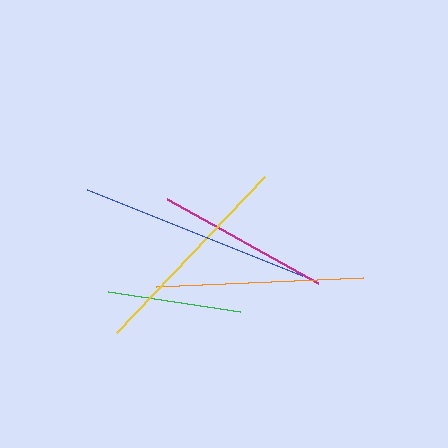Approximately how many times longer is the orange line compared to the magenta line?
The orange line is approximately 1.2 times the length of the magenta line.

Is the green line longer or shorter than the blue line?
The blue line is longer than the green line.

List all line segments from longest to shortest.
From longest to shortest: blue, yellow, orange, magenta, green.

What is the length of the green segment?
The green segment is approximately 134 pixels long.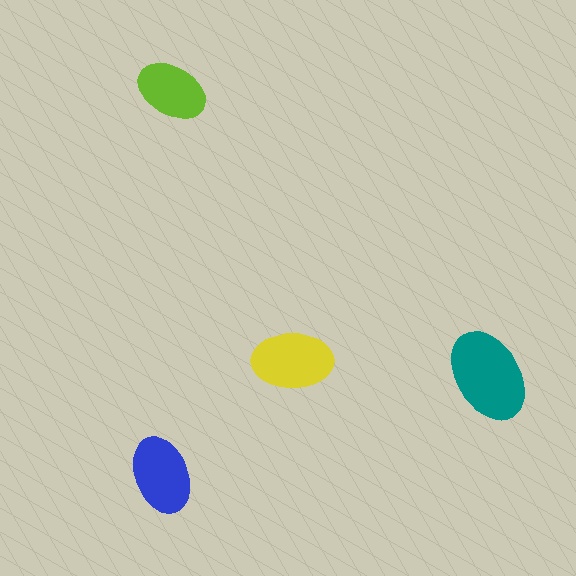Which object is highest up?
The lime ellipse is topmost.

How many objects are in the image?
There are 4 objects in the image.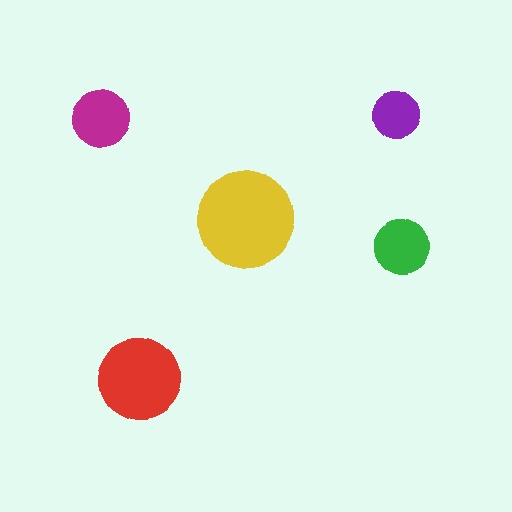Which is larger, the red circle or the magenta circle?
The red one.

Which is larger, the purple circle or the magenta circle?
The magenta one.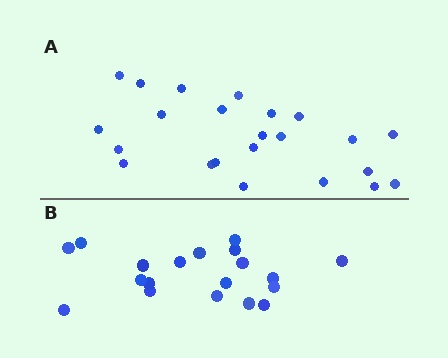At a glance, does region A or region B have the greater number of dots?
Region A (the top region) has more dots.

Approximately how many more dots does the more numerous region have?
Region A has about 4 more dots than region B.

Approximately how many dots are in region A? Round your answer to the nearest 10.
About 20 dots. (The exact count is 23, which rounds to 20.)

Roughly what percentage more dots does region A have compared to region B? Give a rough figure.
About 20% more.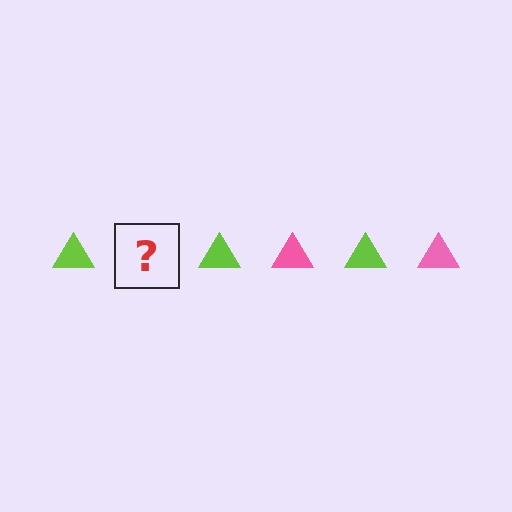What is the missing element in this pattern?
The missing element is a pink triangle.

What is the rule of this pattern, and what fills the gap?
The rule is that the pattern cycles through lime, pink triangles. The gap should be filled with a pink triangle.